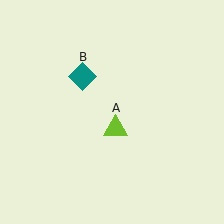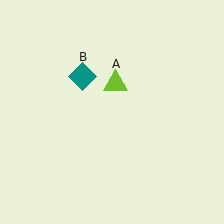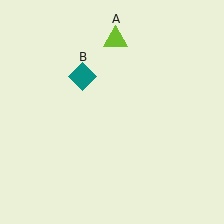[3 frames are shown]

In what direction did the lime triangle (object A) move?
The lime triangle (object A) moved up.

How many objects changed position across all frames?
1 object changed position: lime triangle (object A).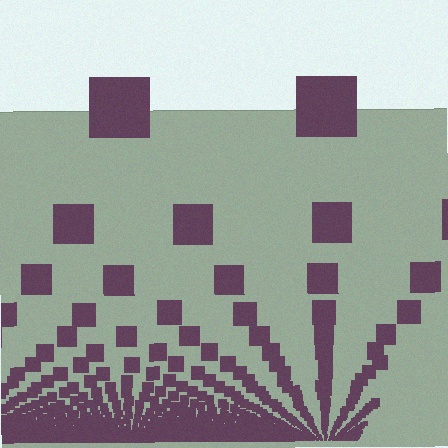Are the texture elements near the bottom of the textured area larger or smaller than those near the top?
Smaller. The gradient is inverted — elements near the bottom are smaller and denser.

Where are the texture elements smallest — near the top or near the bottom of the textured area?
Near the bottom.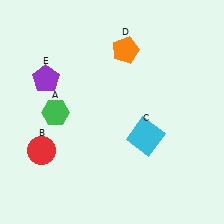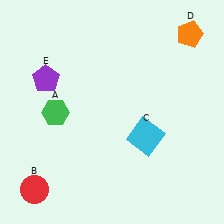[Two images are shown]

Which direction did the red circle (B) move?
The red circle (B) moved down.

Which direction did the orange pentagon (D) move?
The orange pentagon (D) moved right.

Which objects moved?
The objects that moved are: the red circle (B), the orange pentagon (D).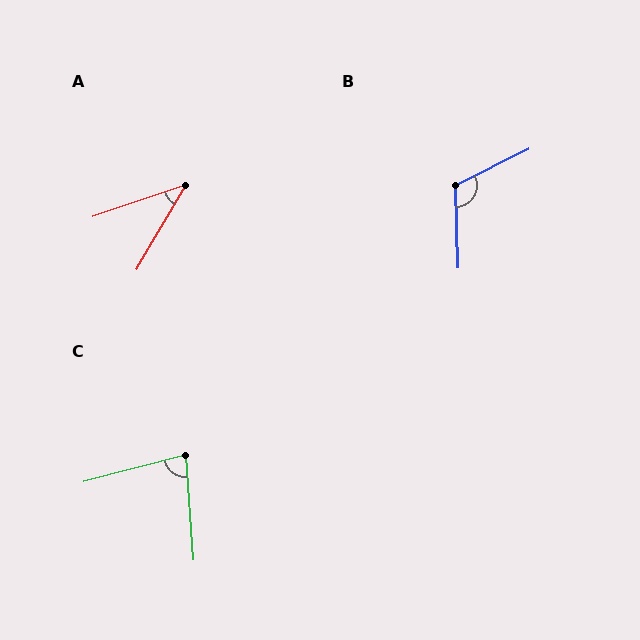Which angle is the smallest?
A, at approximately 40 degrees.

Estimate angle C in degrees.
Approximately 80 degrees.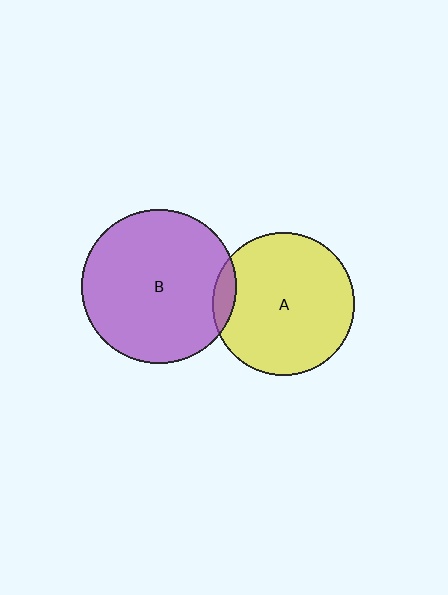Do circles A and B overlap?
Yes.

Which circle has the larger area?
Circle B (purple).